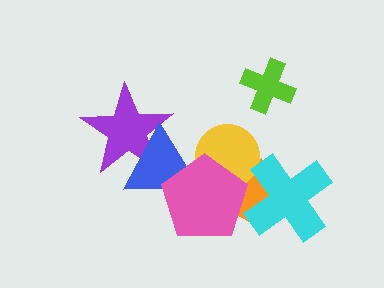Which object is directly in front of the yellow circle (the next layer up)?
The blue triangle is directly in front of the yellow circle.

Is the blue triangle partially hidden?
Yes, it is partially covered by another shape.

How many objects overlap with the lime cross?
0 objects overlap with the lime cross.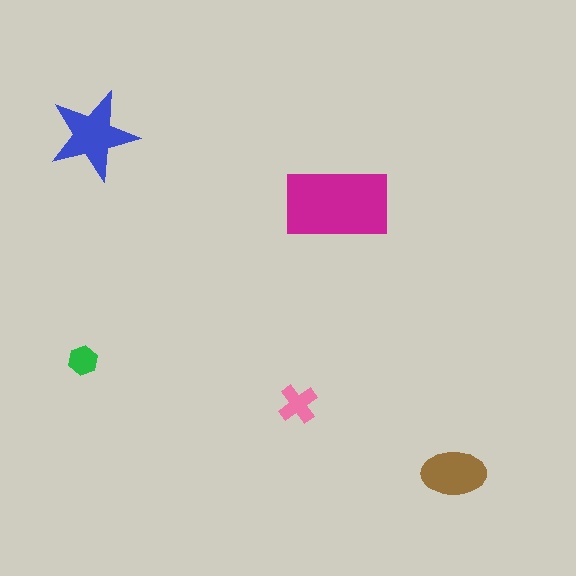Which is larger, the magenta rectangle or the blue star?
The magenta rectangle.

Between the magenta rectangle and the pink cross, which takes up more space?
The magenta rectangle.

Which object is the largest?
The magenta rectangle.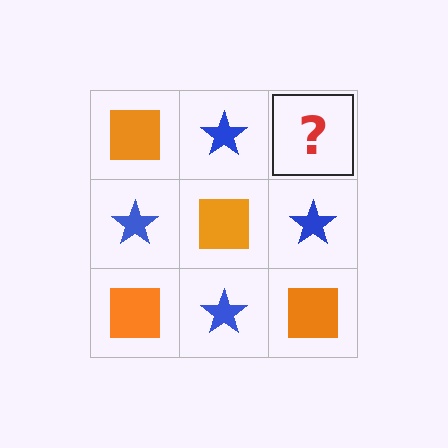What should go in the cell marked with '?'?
The missing cell should contain an orange square.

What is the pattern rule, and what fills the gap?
The rule is that it alternates orange square and blue star in a checkerboard pattern. The gap should be filled with an orange square.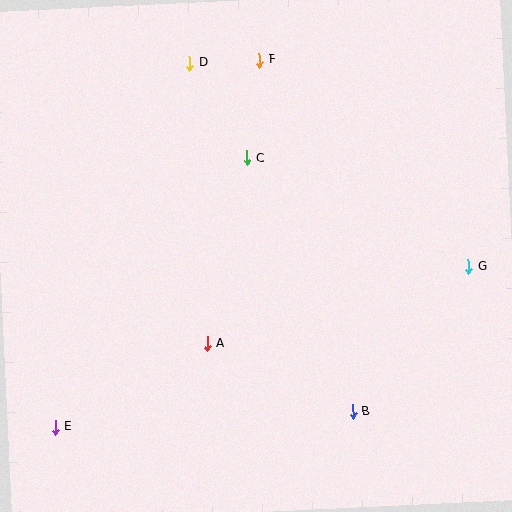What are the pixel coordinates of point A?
Point A is at (207, 343).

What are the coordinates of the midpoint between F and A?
The midpoint between F and A is at (233, 202).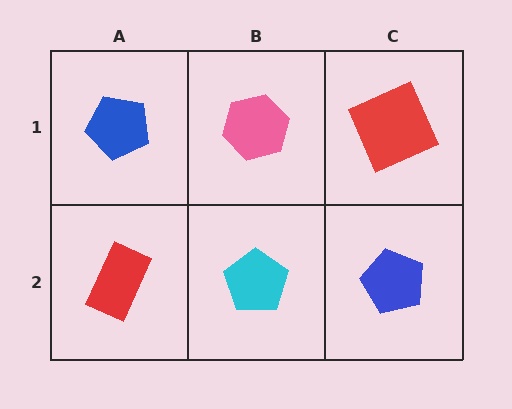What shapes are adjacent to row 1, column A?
A red rectangle (row 2, column A), a pink hexagon (row 1, column B).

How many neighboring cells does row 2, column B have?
3.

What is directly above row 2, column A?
A blue pentagon.